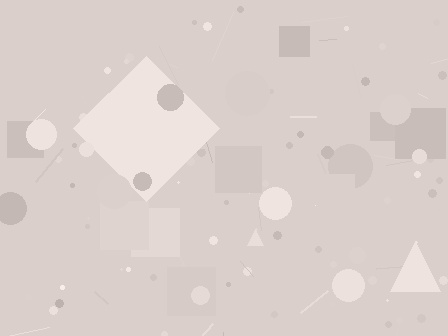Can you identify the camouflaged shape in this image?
The camouflaged shape is a diamond.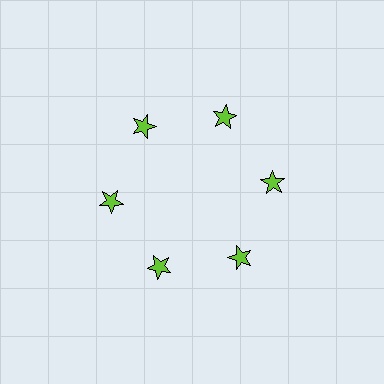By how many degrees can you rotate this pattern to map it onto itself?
The pattern maps onto itself every 60 degrees of rotation.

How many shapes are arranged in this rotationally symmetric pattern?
There are 6 shapes, arranged in 6 groups of 1.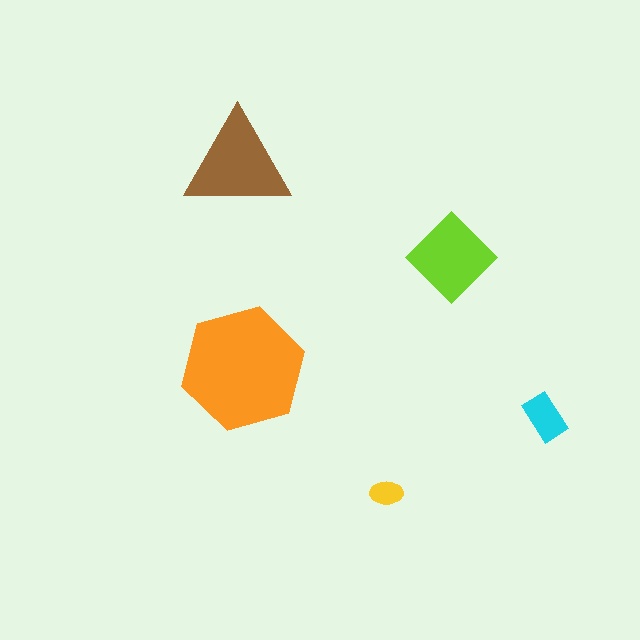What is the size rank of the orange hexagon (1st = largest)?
1st.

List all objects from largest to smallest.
The orange hexagon, the brown triangle, the lime diamond, the cyan rectangle, the yellow ellipse.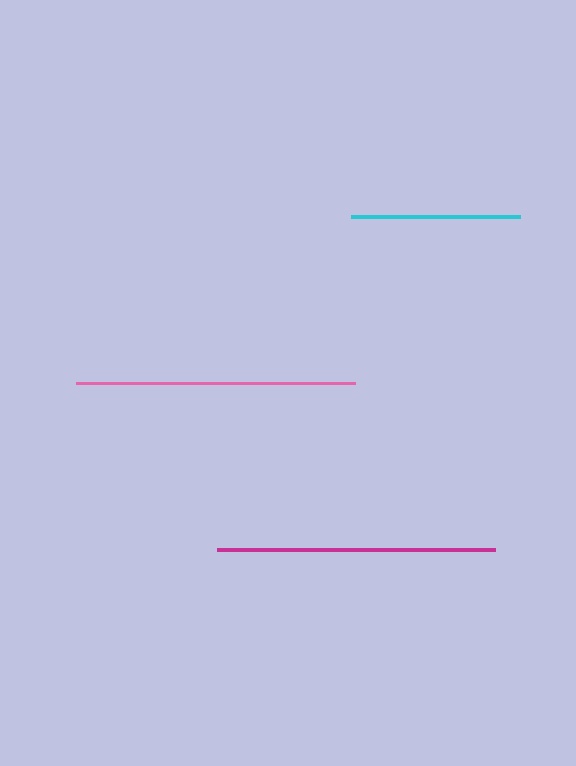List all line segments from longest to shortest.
From longest to shortest: pink, magenta, cyan.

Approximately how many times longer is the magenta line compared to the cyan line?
The magenta line is approximately 1.6 times the length of the cyan line.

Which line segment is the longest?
The pink line is the longest at approximately 279 pixels.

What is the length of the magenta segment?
The magenta segment is approximately 279 pixels long.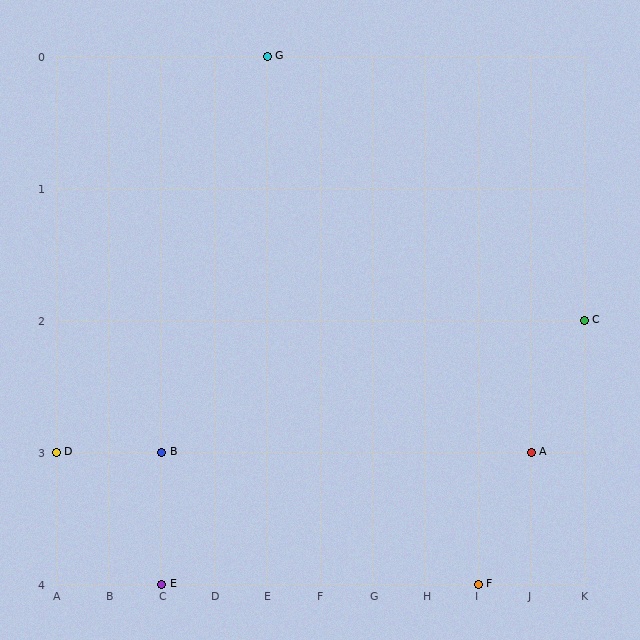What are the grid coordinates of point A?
Point A is at grid coordinates (J, 3).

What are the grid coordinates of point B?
Point B is at grid coordinates (C, 3).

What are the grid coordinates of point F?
Point F is at grid coordinates (I, 4).